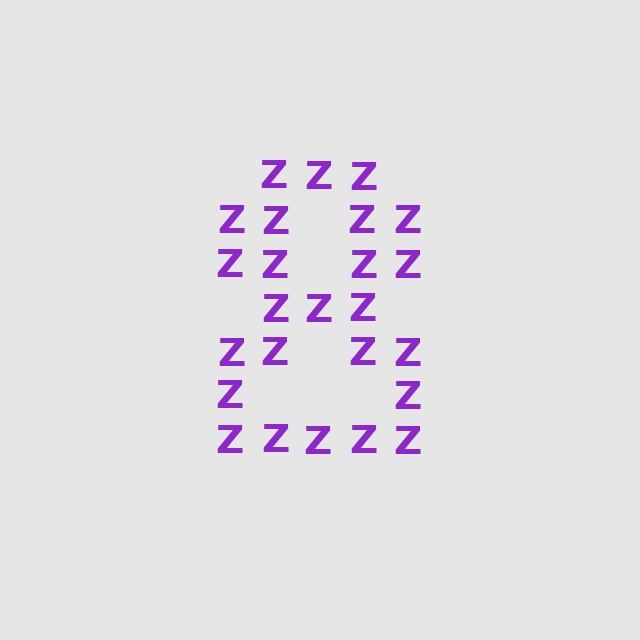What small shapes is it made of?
It is made of small letter Z's.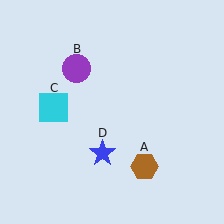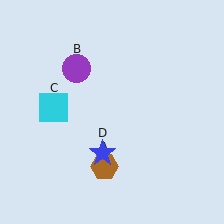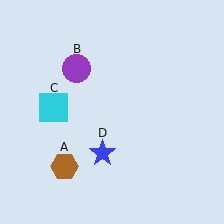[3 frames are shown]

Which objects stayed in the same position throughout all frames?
Purple circle (object B) and cyan square (object C) and blue star (object D) remained stationary.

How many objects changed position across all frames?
1 object changed position: brown hexagon (object A).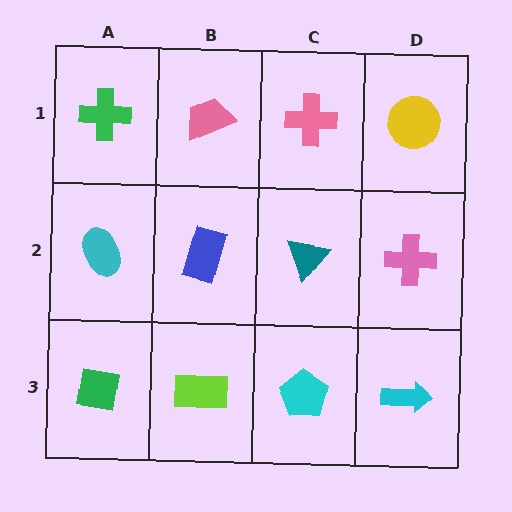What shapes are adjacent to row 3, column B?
A blue rectangle (row 2, column B), a green square (row 3, column A), a cyan pentagon (row 3, column C).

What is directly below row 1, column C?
A teal triangle.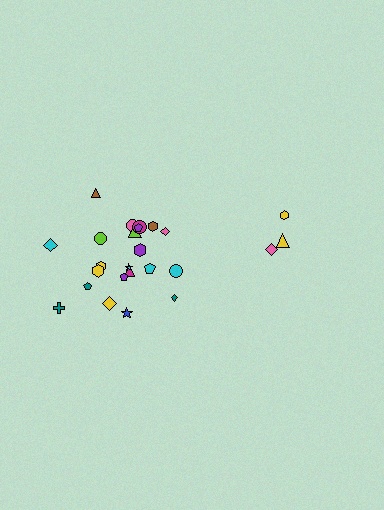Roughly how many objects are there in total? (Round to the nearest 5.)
Roughly 25 objects in total.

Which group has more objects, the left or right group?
The left group.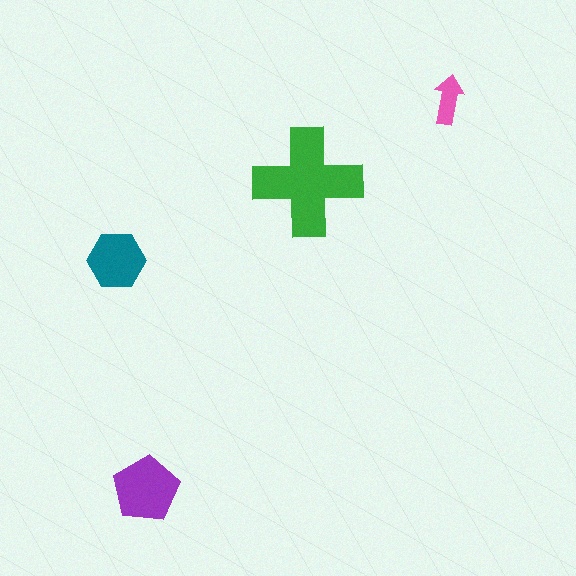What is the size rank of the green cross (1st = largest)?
1st.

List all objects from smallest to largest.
The pink arrow, the teal hexagon, the purple pentagon, the green cross.